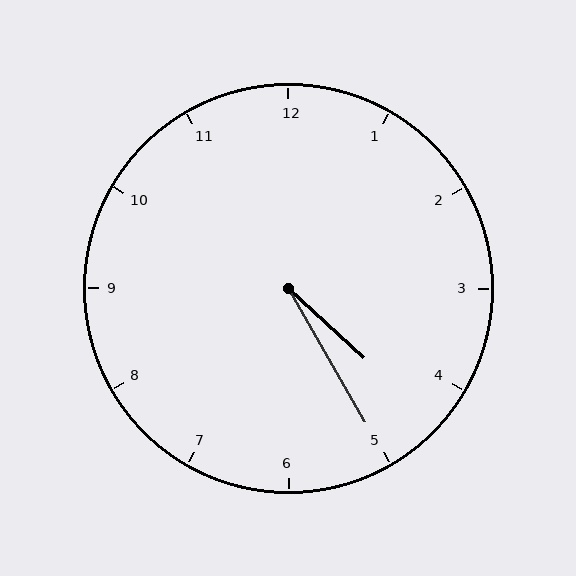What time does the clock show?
4:25.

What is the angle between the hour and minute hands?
Approximately 18 degrees.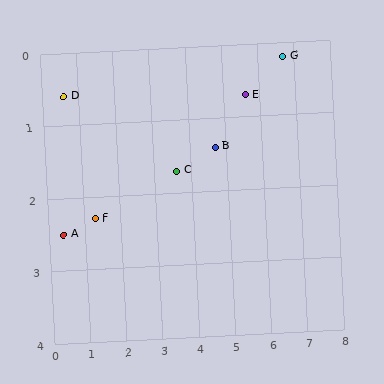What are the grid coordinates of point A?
Point A is at approximately (0.4, 2.5).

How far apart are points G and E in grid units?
Points G and E are about 1.2 grid units apart.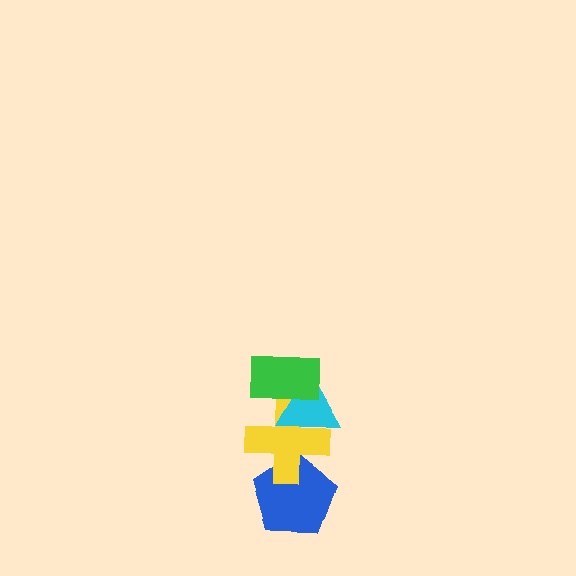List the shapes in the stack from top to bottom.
From top to bottom: the green rectangle, the cyan triangle, the yellow cross, the blue pentagon.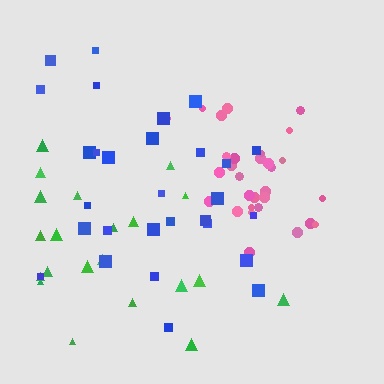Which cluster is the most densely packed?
Pink.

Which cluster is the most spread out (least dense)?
Green.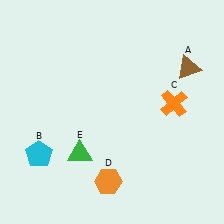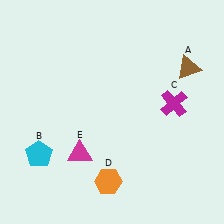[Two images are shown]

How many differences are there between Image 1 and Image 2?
There are 2 differences between the two images.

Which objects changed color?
C changed from orange to magenta. E changed from green to magenta.